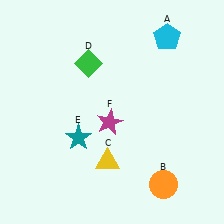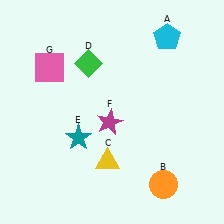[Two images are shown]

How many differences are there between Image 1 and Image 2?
There is 1 difference between the two images.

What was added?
A pink square (G) was added in Image 2.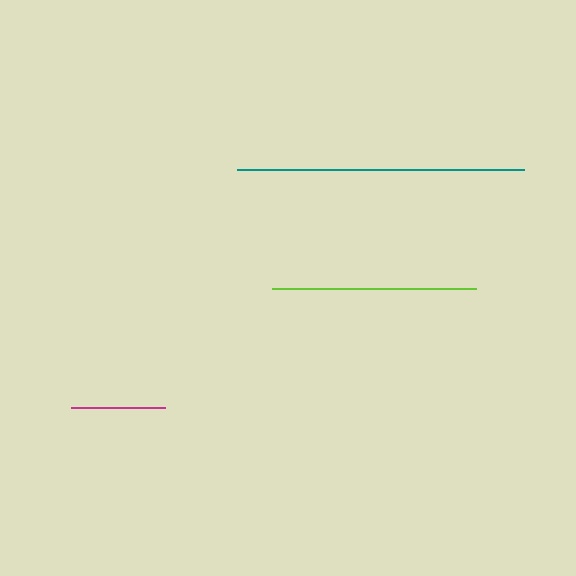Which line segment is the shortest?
The magenta line is the shortest at approximately 94 pixels.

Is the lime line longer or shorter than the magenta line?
The lime line is longer than the magenta line.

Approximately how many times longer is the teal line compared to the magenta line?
The teal line is approximately 3.1 times the length of the magenta line.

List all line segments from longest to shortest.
From longest to shortest: teal, lime, magenta.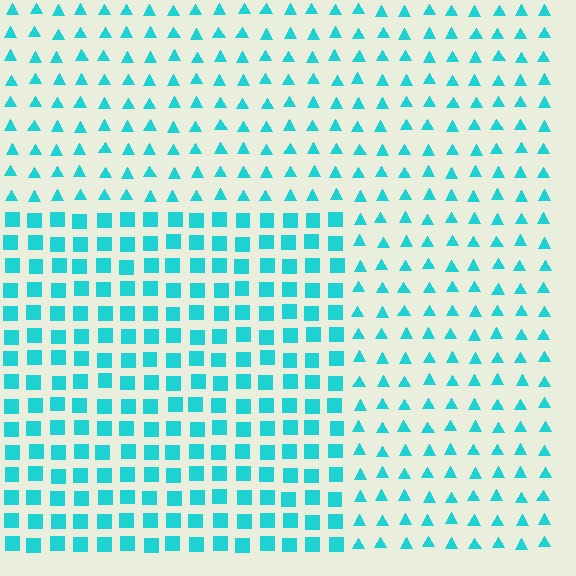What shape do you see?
I see a rectangle.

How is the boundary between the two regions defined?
The boundary is defined by a change in element shape: squares inside vs. triangles outside. All elements share the same color and spacing.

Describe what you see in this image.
The image is filled with small cyan elements arranged in a uniform grid. A rectangle-shaped region contains squares, while the surrounding area contains triangles. The boundary is defined purely by the change in element shape.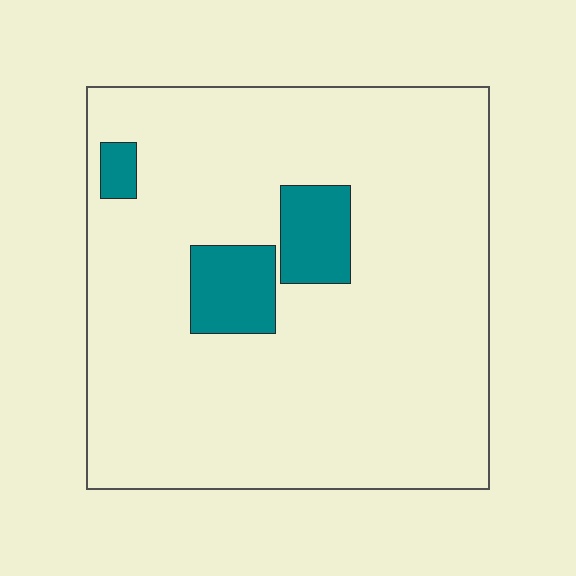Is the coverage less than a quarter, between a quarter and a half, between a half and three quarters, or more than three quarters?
Less than a quarter.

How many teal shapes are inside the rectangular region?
3.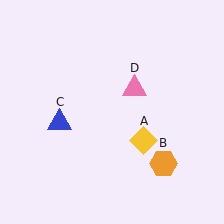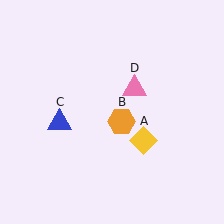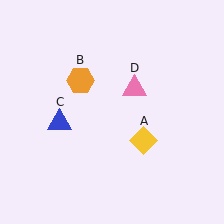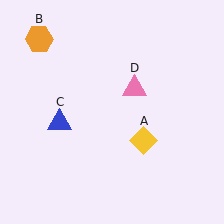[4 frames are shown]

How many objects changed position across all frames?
1 object changed position: orange hexagon (object B).